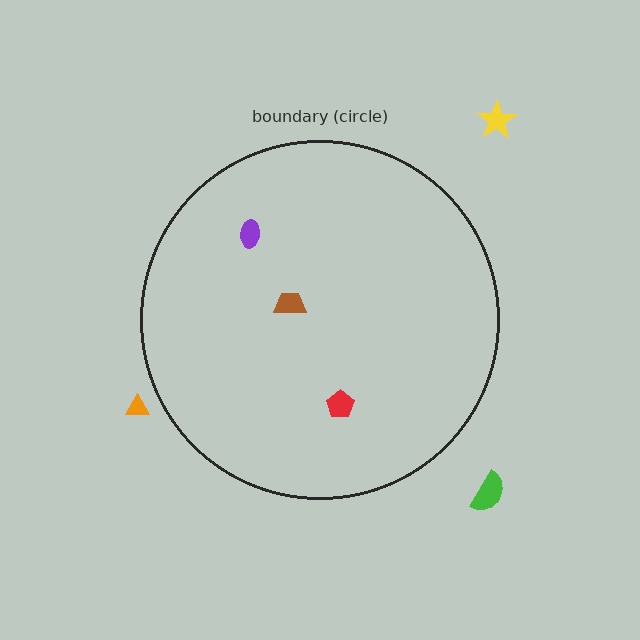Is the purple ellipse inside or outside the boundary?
Inside.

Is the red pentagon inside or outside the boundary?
Inside.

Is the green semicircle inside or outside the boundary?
Outside.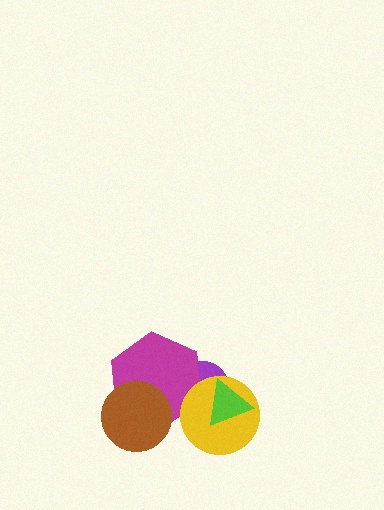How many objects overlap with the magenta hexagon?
3 objects overlap with the magenta hexagon.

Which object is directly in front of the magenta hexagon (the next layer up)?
The brown circle is directly in front of the magenta hexagon.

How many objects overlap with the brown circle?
1 object overlaps with the brown circle.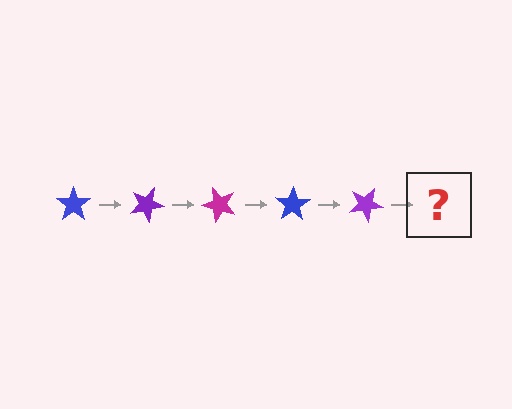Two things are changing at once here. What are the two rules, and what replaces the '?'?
The two rules are that it rotates 25 degrees each step and the color cycles through blue, purple, and magenta. The '?' should be a magenta star, rotated 125 degrees from the start.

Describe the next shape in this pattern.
It should be a magenta star, rotated 125 degrees from the start.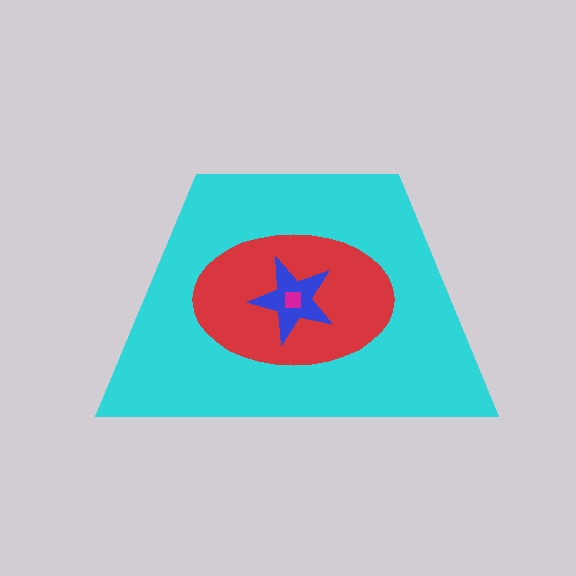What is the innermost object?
The magenta square.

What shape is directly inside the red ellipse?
The blue star.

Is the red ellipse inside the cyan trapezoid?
Yes.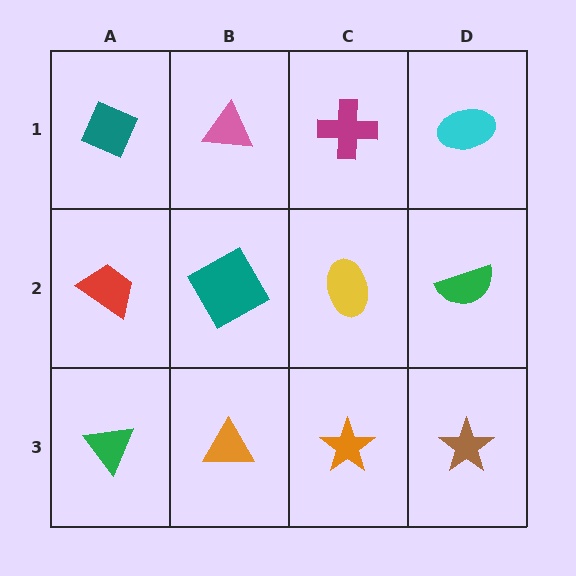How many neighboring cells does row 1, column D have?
2.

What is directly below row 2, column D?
A brown star.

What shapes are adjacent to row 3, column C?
A yellow ellipse (row 2, column C), an orange triangle (row 3, column B), a brown star (row 3, column D).